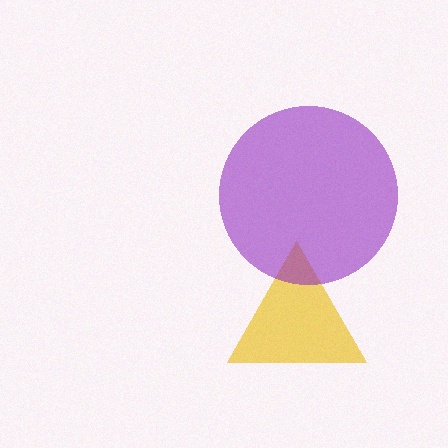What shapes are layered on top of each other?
The layered shapes are: a yellow triangle, a purple circle.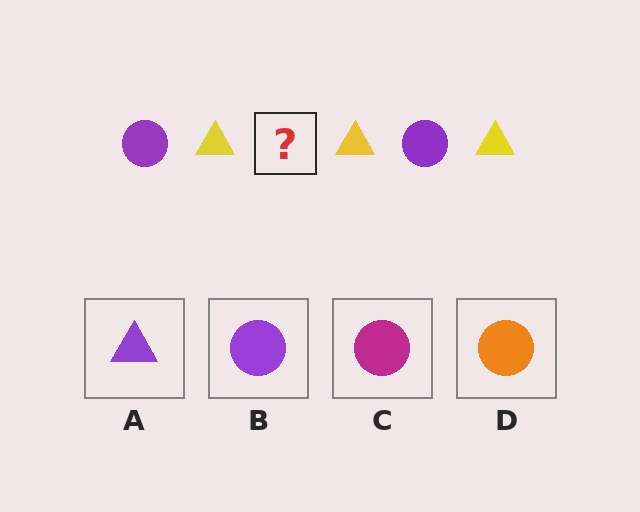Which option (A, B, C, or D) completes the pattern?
B.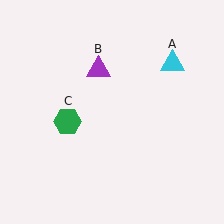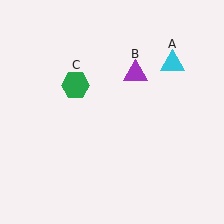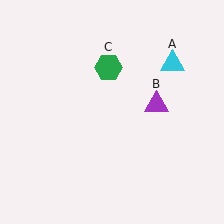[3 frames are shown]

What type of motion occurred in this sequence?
The purple triangle (object B), green hexagon (object C) rotated clockwise around the center of the scene.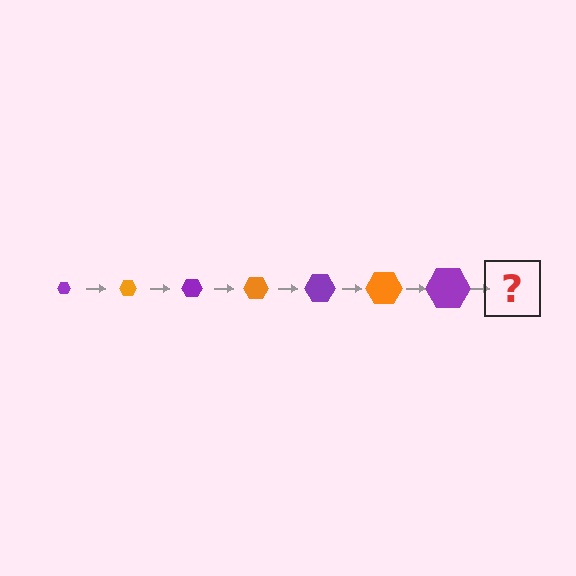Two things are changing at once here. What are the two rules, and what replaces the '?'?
The two rules are that the hexagon grows larger each step and the color cycles through purple and orange. The '?' should be an orange hexagon, larger than the previous one.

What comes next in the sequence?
The next element should be an orange hexagon, larger than the previous one.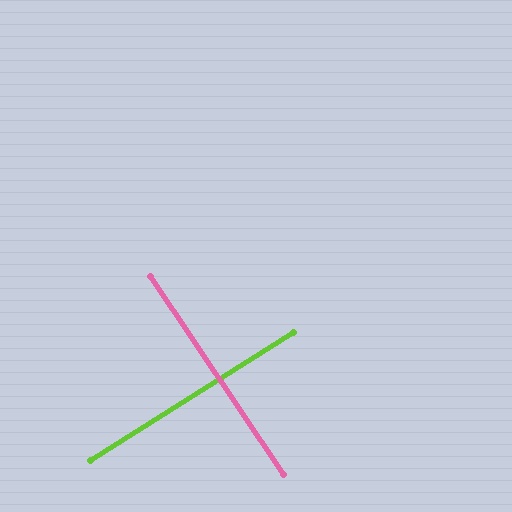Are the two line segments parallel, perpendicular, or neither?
Perpendicular — they meet at approximately 89°.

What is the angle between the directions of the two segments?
Approximately 89 degrees.